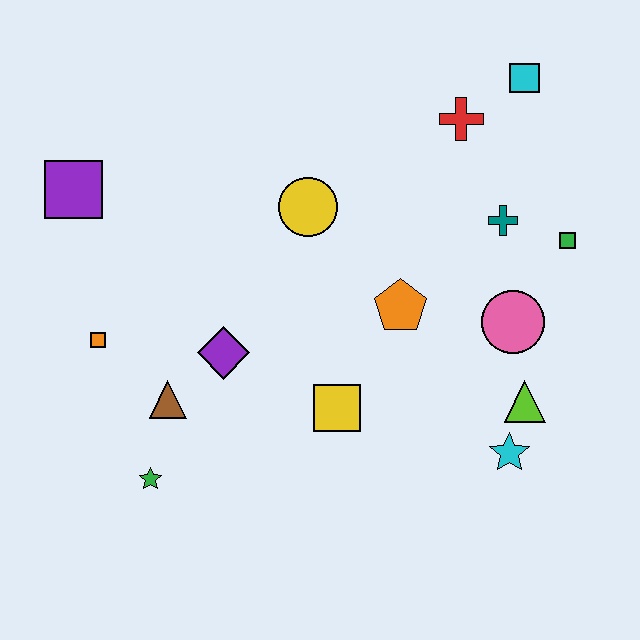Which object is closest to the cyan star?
The lime triangle is closest to the cyan star.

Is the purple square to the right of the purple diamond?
No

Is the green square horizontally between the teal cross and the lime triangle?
No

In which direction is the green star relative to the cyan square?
The green star is below the cyan square.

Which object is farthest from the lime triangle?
The purple square is farthest from the lime triangle.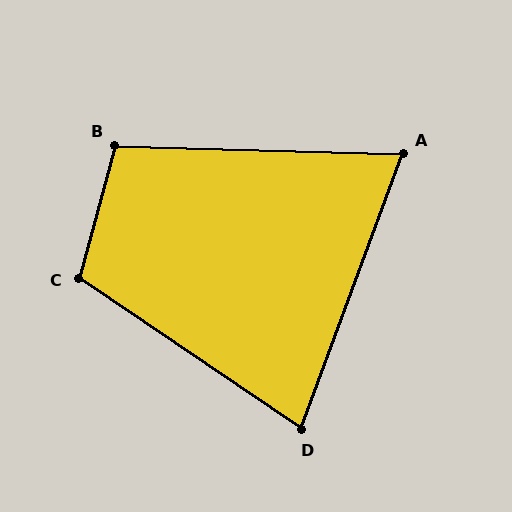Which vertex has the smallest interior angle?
A, at approximately 71 degrees.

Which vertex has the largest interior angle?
C, at approximately 109 degrees.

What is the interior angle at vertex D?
Approximately 76 degrees (acute).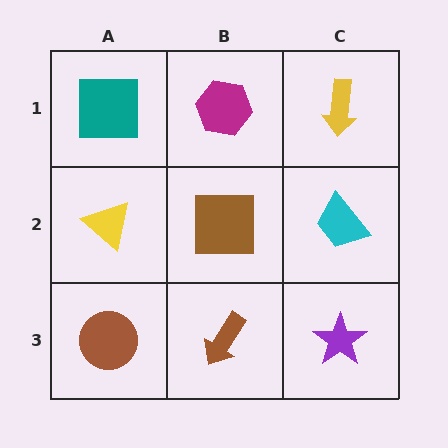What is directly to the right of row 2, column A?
A brown square.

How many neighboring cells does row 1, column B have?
3.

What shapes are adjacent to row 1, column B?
A brown square (row 2, column B), a teal square (row 1, column A), a yellow arrow (row 1, column C).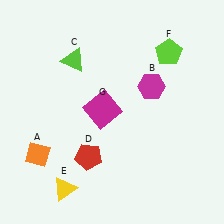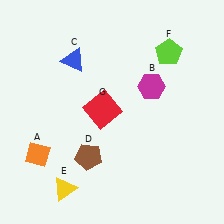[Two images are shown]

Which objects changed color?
C changed from lime to blue. D changed from red to brown. G changed from magenta to red.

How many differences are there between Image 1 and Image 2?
There are 3 differences between the two images.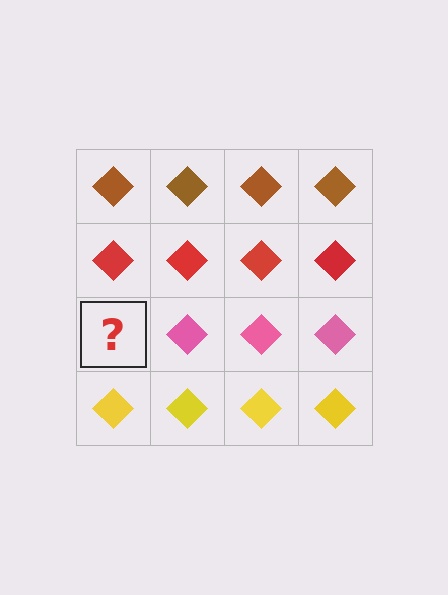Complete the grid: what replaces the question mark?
The question mark should be replaced with a pink diamond.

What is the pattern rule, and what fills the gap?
The rule is that each row has a consistent color. The gap should be filled with a pink diamond.